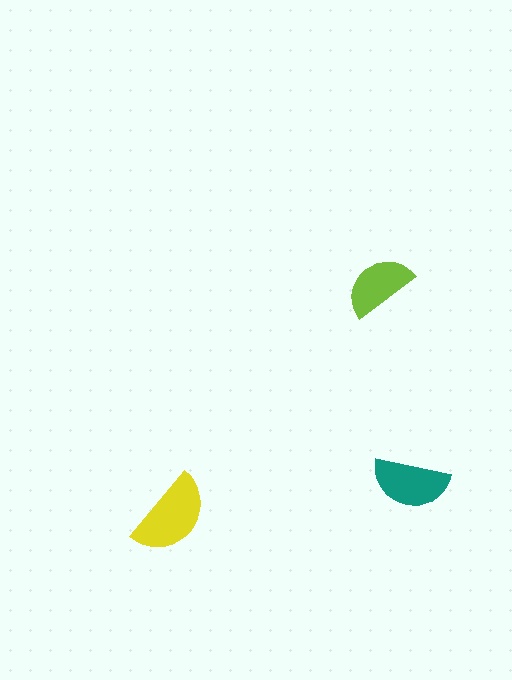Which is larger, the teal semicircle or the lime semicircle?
The teal one.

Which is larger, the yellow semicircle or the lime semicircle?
The yellow one.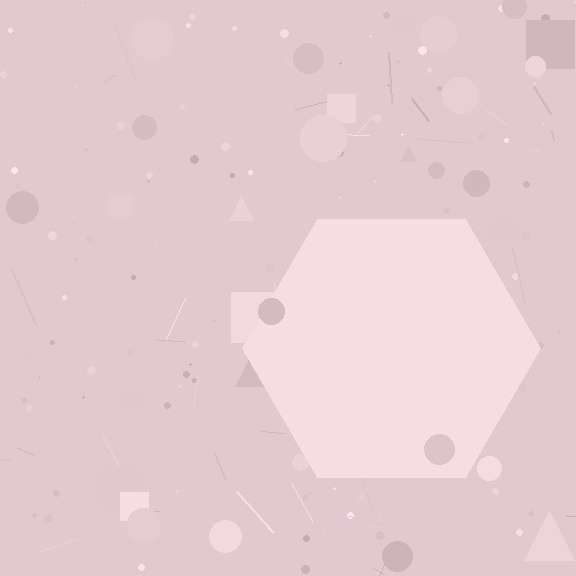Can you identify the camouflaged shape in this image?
The camouflaged shape is a hexagon.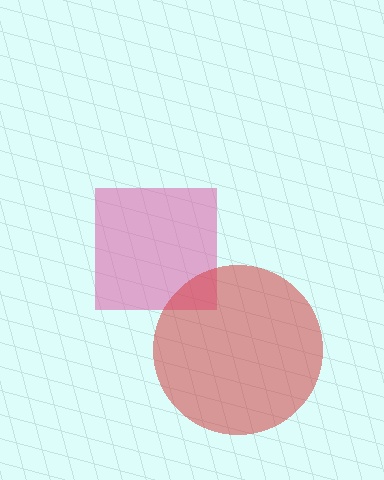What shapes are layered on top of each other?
The layered shapes are: a pink square, a red circle.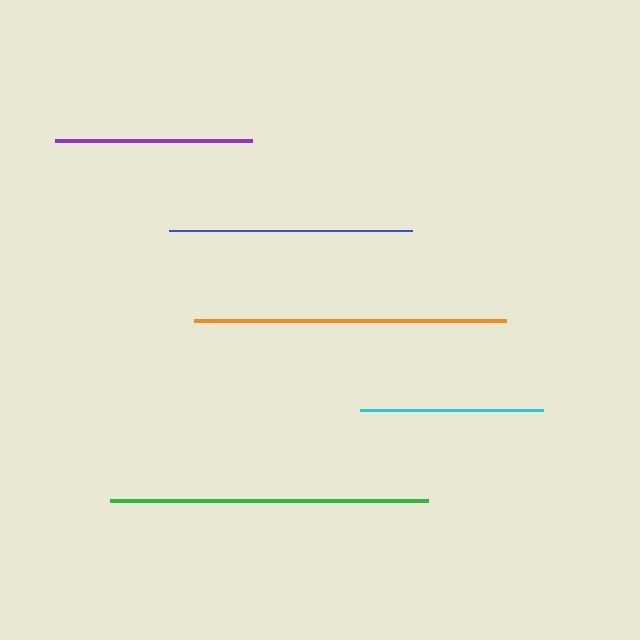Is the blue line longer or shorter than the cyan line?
The blue line is longer than the cyan line.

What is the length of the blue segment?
The blue segment is approximately 243 pixels long.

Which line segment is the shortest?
The cyan line is the shortest at approximately 184 pixels.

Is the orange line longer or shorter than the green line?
The green line is longer than the orange line.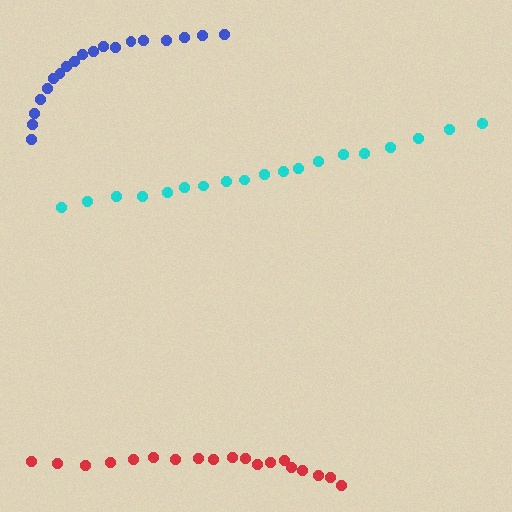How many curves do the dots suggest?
There are 3 distinct paths.